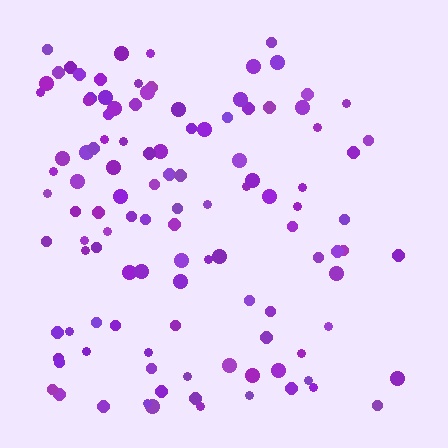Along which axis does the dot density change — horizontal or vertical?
Horizontal.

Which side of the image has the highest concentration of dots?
The left.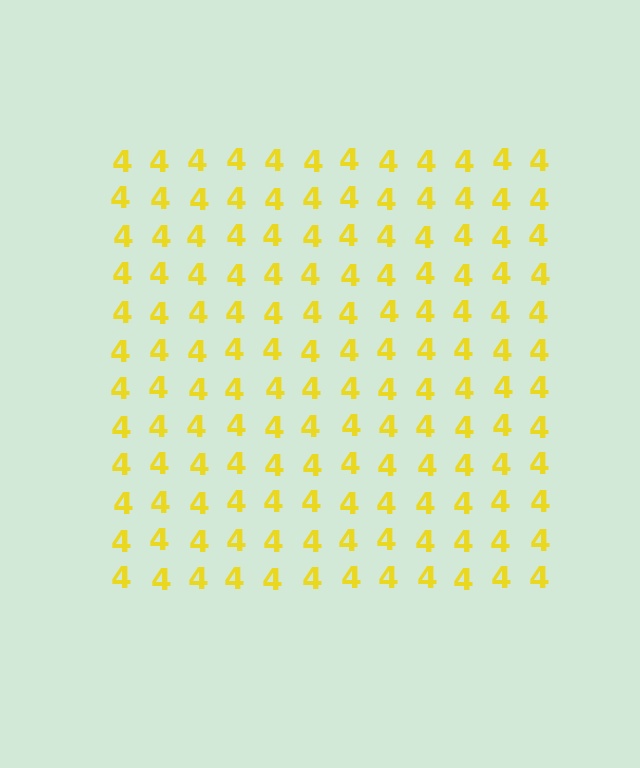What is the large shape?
The large shape is a square.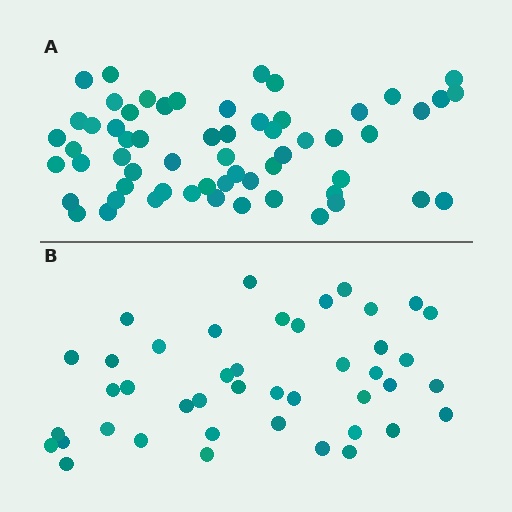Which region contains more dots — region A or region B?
Region A (the top region) has more dots.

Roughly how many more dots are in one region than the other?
Region A has approximately 15 more dots than region B.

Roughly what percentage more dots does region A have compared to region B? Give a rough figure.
About 40% more.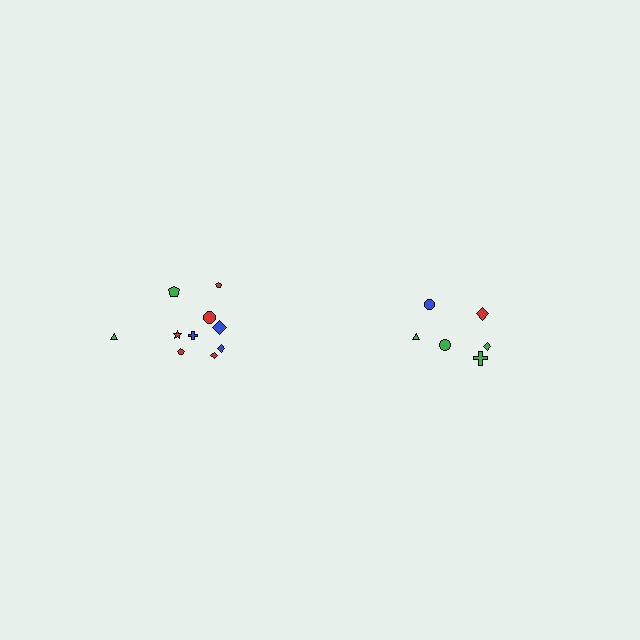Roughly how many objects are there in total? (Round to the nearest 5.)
Roughly 15 objects in total.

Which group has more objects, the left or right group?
The left group.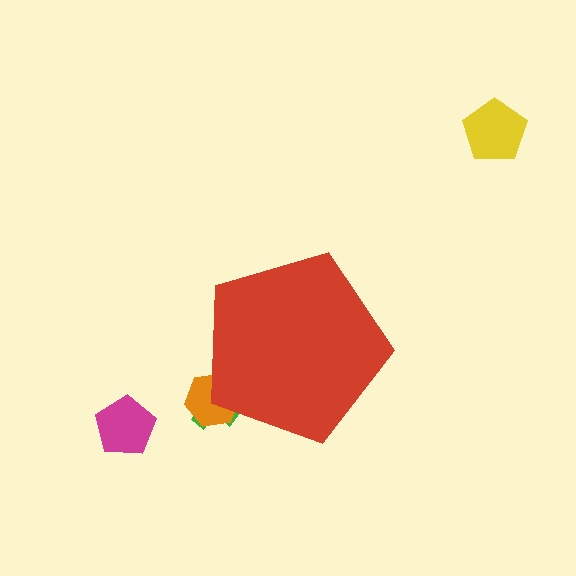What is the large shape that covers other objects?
A red pentagon.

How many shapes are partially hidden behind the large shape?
2 shapes are partially hidden.